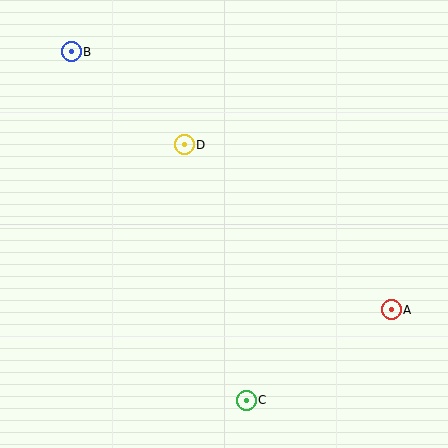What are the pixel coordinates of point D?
Point D is at (184, 145).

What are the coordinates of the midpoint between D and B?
The midpoint between D and B is at (128, 98).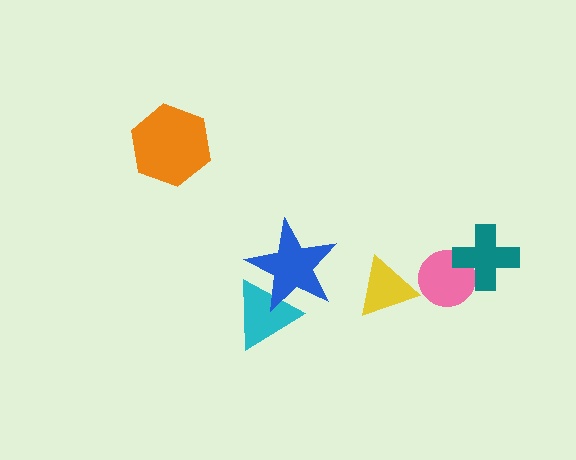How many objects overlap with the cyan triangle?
1 object overlaps with the cyan triangle.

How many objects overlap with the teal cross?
1 object overlaps with the teal cross.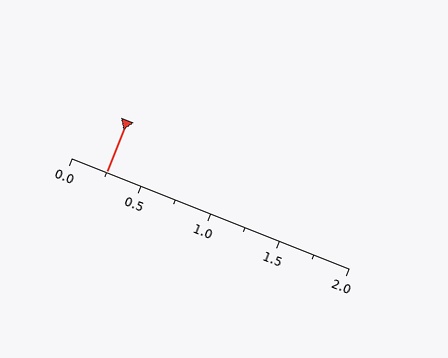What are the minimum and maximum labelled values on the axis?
The axis runs from 0.0 to 2.0.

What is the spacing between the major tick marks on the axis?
The major ticks are spaced 0.5 apart.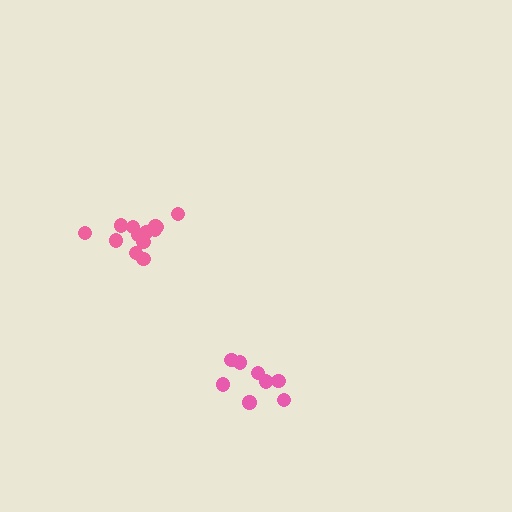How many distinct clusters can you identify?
There are 2 distinct clusters.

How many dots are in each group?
Group 1: 9 dots, Group 2: 13 dots (22 total).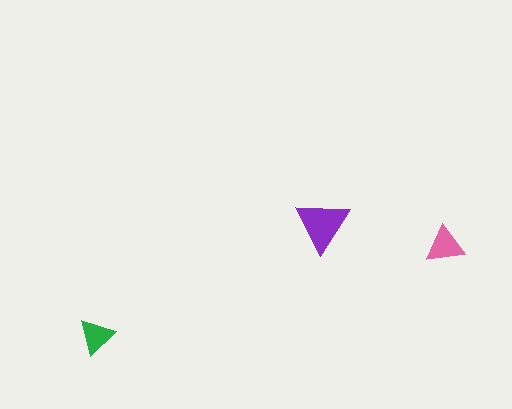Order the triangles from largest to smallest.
the purple one, the pink one, the green one.